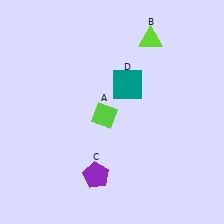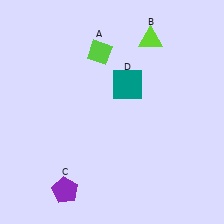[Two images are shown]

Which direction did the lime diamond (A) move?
The lime diamond (A) moved up.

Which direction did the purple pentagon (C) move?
The purple pentagon (C) moved left.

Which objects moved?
The objects that moved are: the lime diamond (A), the purple pentagon (C).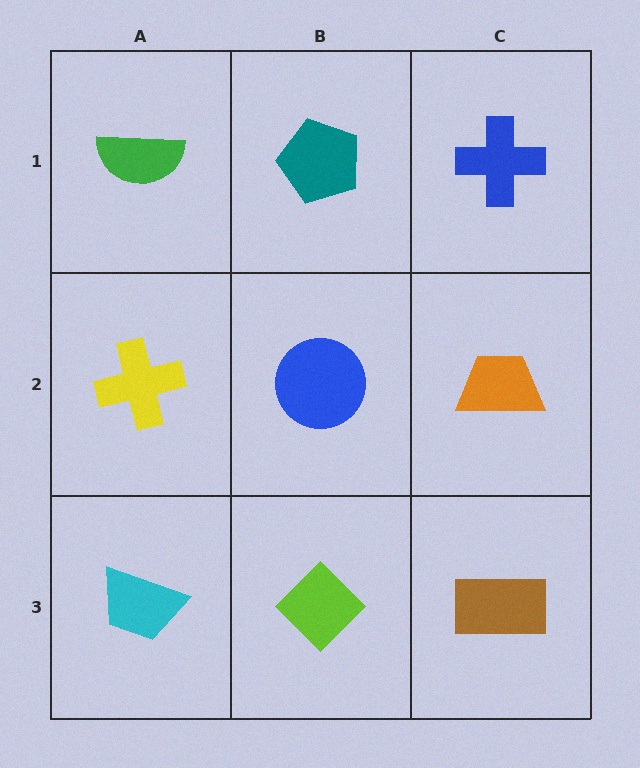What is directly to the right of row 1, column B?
A blue cross.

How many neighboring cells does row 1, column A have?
2.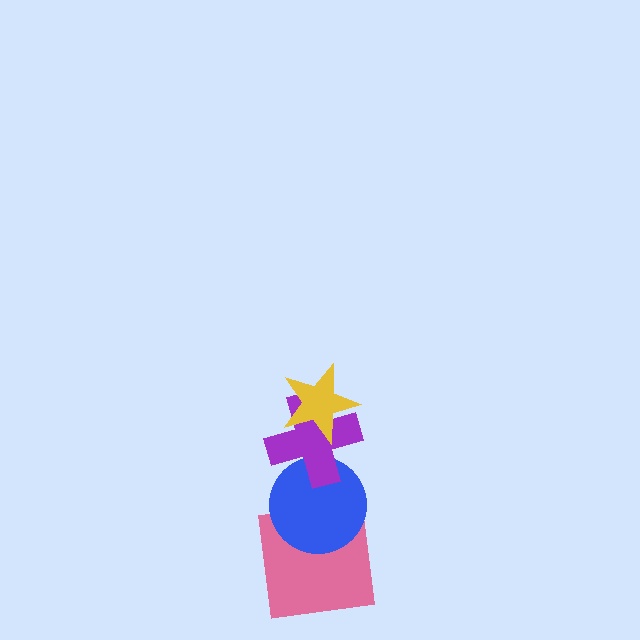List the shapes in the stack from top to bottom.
From top to bottom: the yellow star, the purple cross, the blue circle, the pink square.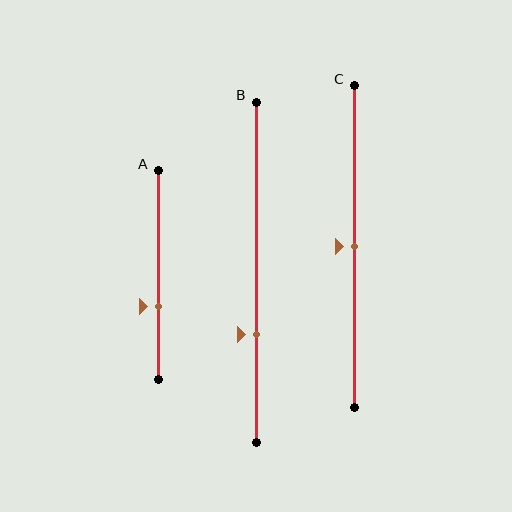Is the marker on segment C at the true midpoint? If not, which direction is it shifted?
Yes, the marker on segment C is at the true midpoint.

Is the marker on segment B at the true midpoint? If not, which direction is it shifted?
No, the marker on segment B is shifted downward by about 18% of the segment length.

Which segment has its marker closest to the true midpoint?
Segment C has its marker closest to the true midpoint.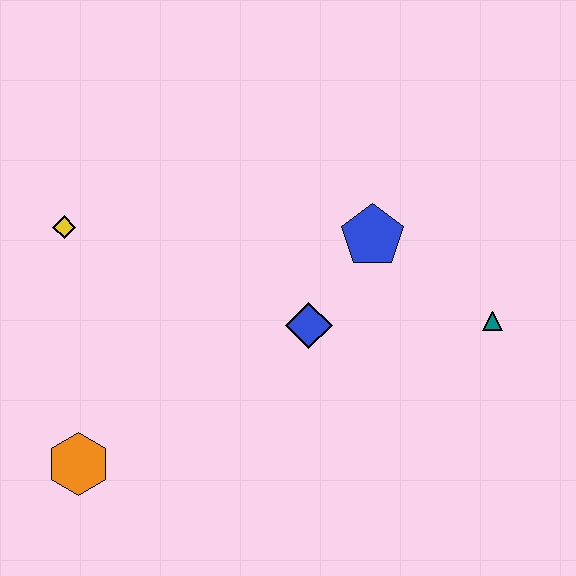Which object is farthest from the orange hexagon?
The teal triangle is farthest from the orange hexagon.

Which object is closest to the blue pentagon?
The blue diamond is closest to the blue pentagon.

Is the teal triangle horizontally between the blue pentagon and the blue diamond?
No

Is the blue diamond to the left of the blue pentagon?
Yes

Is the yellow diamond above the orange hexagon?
Yes